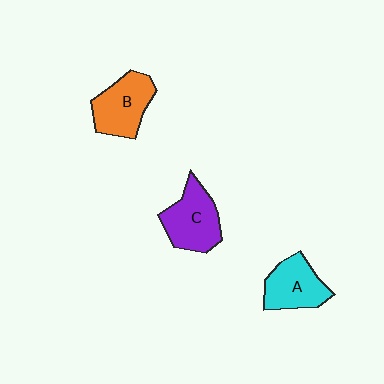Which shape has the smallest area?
Shape A (cyan).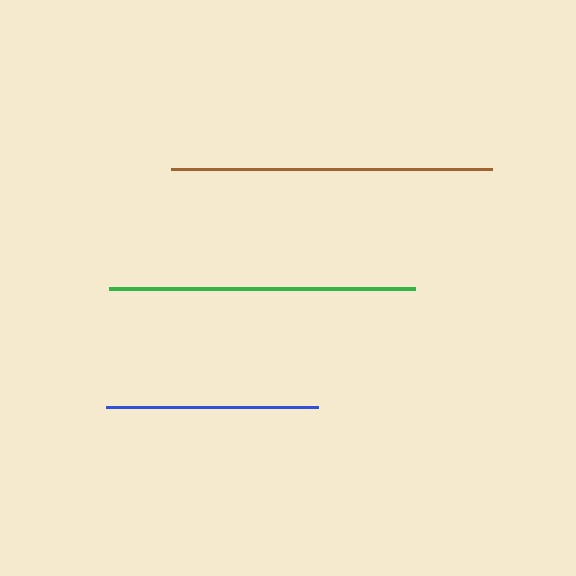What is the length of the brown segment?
The brown segment is approximately 321 pixels long.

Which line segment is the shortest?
The blue line is the shortest at approximately 212 pixels.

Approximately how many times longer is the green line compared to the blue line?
The green line is approximately 1.4 times the length of the blue line.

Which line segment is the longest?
The brown line is the longest at approximately 321 pixels.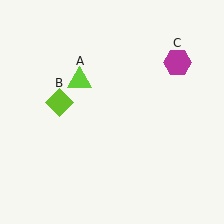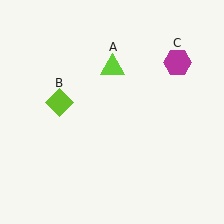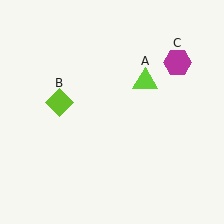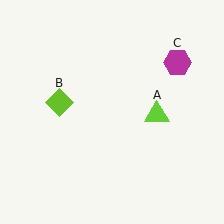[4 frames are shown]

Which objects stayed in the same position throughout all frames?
Lime diamond (object B) and magenta hexagon (object C) remained stationary.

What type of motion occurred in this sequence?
The lime triangle (object A) rotated clockwise around the center of the scene.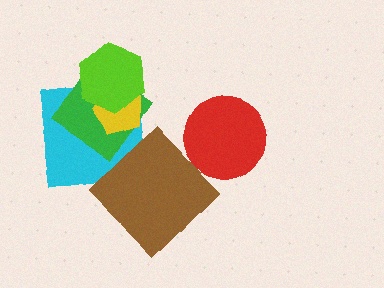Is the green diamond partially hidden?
Yes, it is partially covered by another shape.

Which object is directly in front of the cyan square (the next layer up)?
The green diamond is directly in front of the cyan square.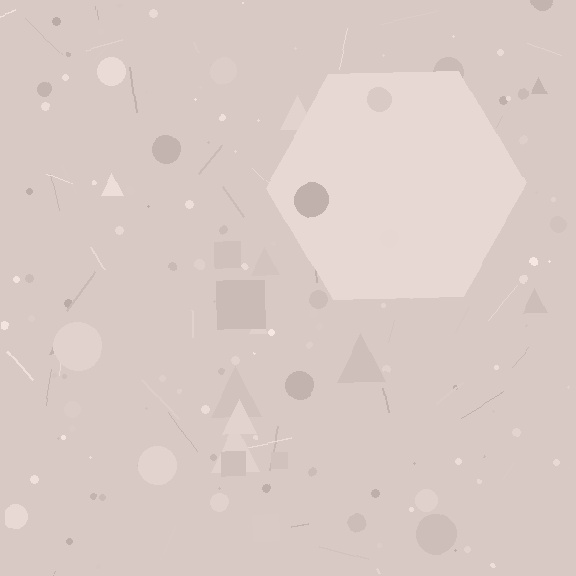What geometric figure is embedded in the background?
A hexagon is embedded in the background.